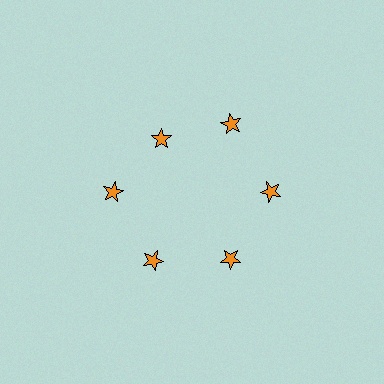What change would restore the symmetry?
The symmetry would be restored by moving it outward, back onto the ring so that all 6 stars sit at equal angles and equal distance from the center.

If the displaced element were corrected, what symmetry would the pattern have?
It would have 6-fold rotational symmetry — the pattern would map onto itself every 60 degrees.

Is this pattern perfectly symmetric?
No. The 6 orange stars are arranged in a ring, but one element near the 11 o'clock position is pulled inward toward the center, breaking the 6-fold rotational symmetry.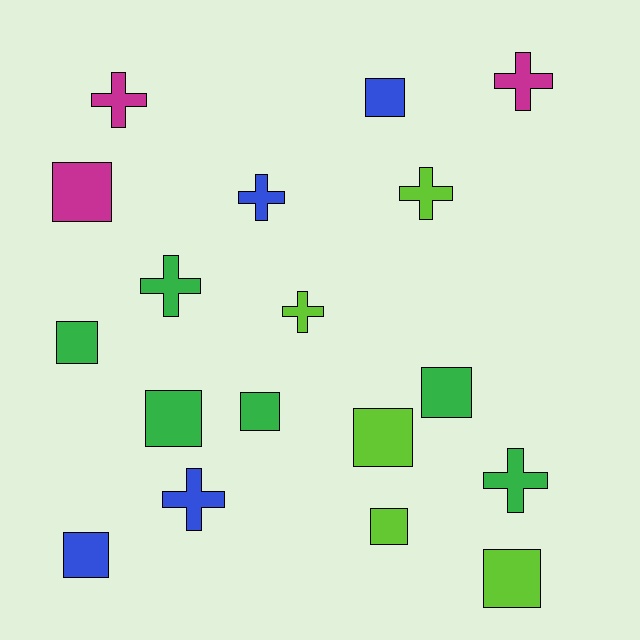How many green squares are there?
There are 4 green squares.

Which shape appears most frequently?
Square, with 10 objects.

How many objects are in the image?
There are 18 objects.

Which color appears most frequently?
Green, with 6 objects.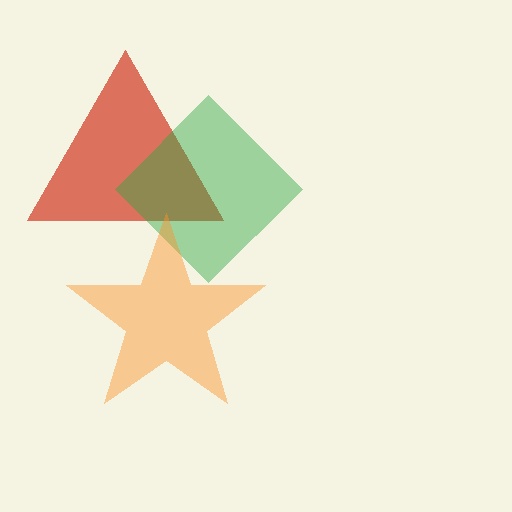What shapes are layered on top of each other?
The layered shapes are: a red triangle, a green diamond, an orange star.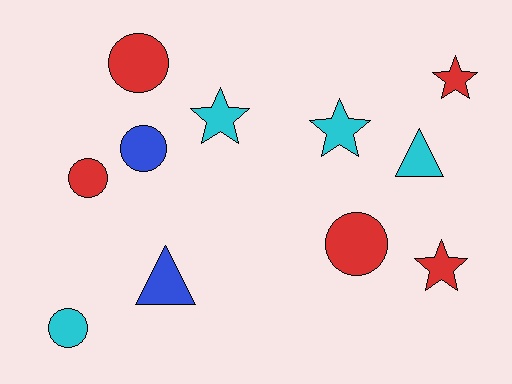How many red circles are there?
There are 3 red circles.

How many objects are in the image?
There are 11 objects.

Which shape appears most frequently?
Circle, with 5 objects.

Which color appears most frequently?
Red, with 5 objects.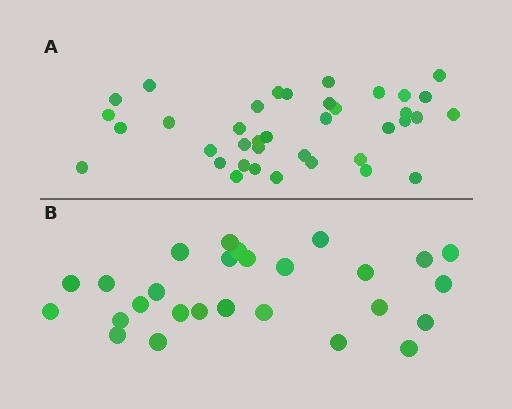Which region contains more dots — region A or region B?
Region A (the top region) has more dots.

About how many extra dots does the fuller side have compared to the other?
Region A has roughly 12 or so more dots than region B.